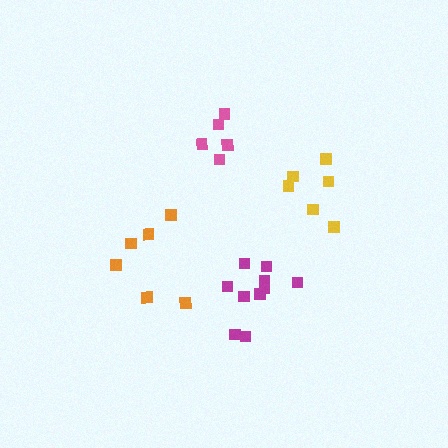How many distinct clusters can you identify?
There are 4 distinct clusters.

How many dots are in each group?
Group 1: 6 dots, Group 2: 5 dots, Group 3: 6 dots, Group 4: 10 dots (27 total).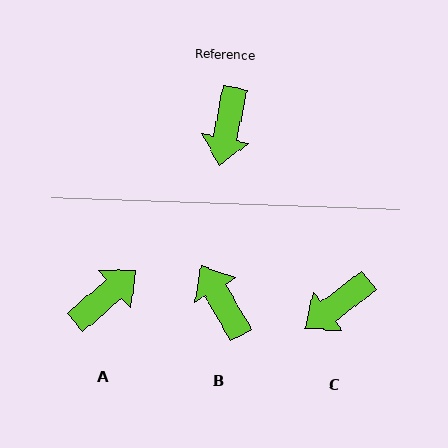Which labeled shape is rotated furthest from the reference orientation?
A, about 142 degrees away.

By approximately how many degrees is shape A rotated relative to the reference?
Approximately 142 degrees counter-clockwise.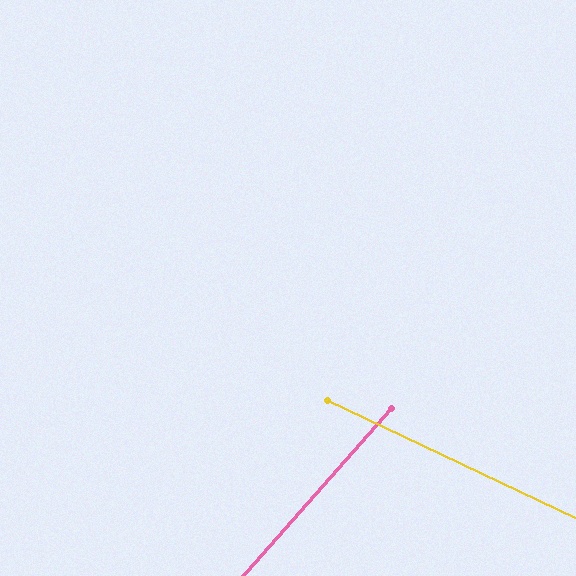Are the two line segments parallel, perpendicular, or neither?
Neither parallel nor perpendicular — they differ by about 74°.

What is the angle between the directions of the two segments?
Approximately 74 degrees.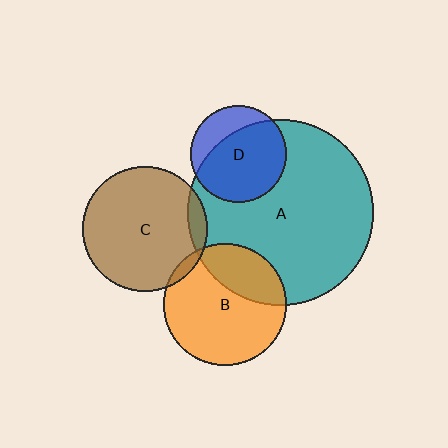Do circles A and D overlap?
Yes.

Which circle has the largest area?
Circle A (teal).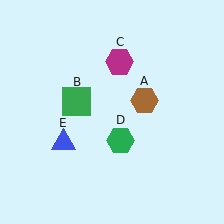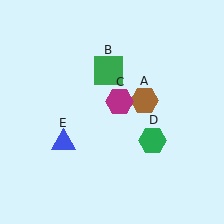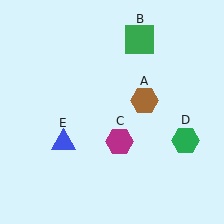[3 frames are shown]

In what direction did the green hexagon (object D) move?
The green hexagon (object D) moved right.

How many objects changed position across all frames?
3 objects changed position: green square (object B), magenta hexagon (object C), green hexagon (object D).